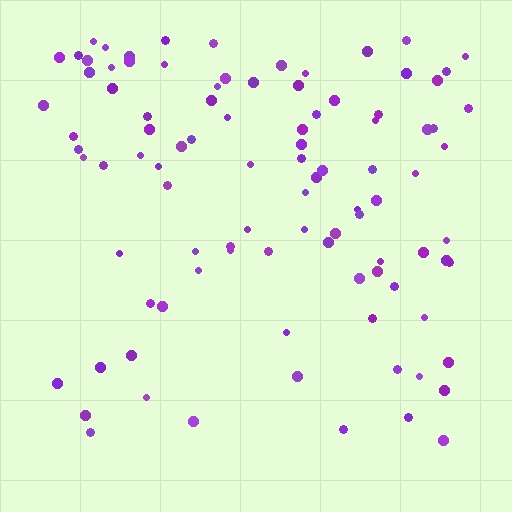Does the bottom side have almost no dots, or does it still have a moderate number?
Still a moderate number, just noticeably fewer than the top.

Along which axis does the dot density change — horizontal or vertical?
Vertical.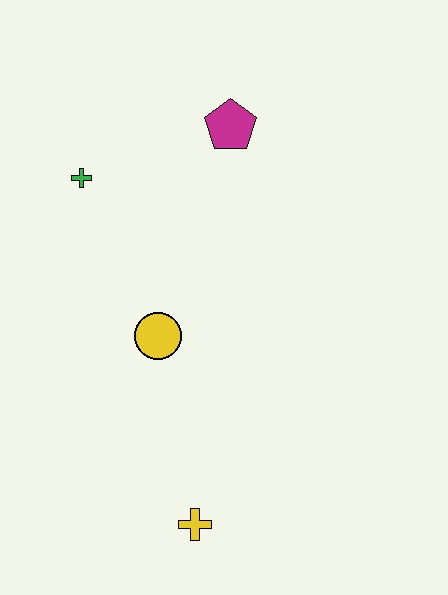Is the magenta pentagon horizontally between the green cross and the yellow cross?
No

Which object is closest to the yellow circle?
The green cross is closest to the yellow circle.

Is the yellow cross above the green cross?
No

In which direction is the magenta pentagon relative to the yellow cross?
The magenta pentagon is above the yellow cross.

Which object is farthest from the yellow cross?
The magenta pentagon is farthest from the yellow cross.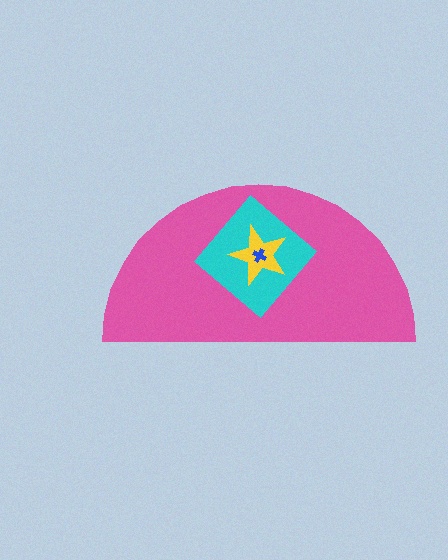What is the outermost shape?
The pink semicircle.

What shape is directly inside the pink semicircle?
The cyan diamond.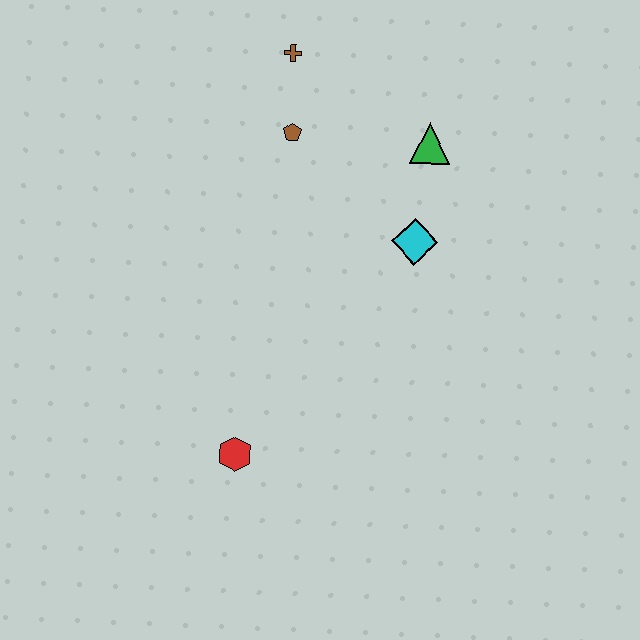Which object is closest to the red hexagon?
The cyan diamond is closest to the red hexagon.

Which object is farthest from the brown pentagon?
The red hexagon is farthest from the brown pentagon.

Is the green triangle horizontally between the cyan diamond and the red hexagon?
No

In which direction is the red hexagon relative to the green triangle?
The red hexagon is below the green triangle.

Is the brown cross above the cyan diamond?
Yes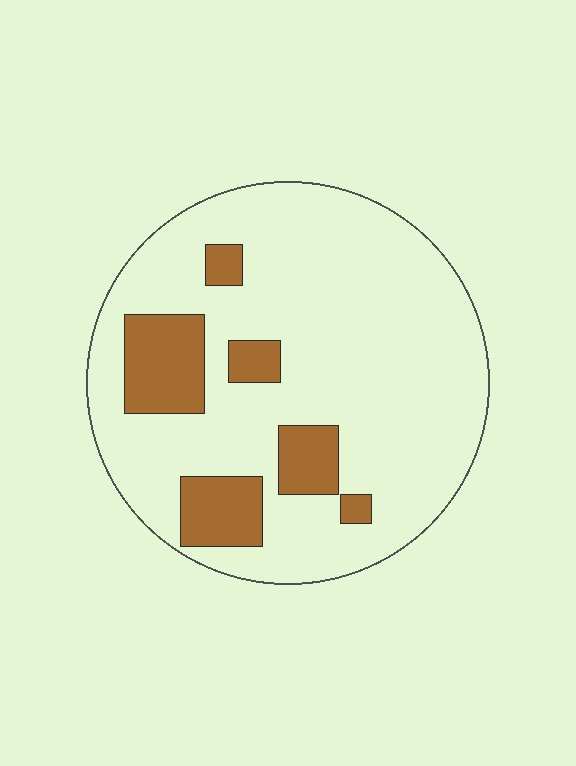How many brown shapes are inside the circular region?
6.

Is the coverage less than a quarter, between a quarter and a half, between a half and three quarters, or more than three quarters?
Less than a quarter.